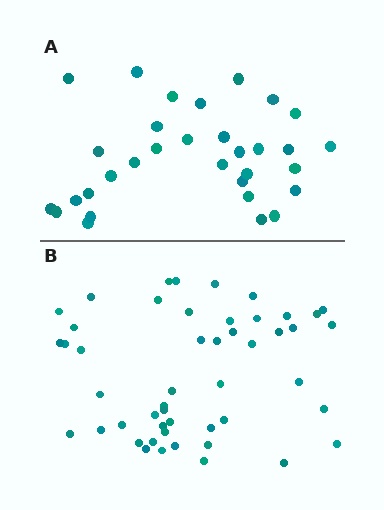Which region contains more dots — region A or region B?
Region B (the bottom region) has more dots.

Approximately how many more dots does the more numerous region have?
Region B has approximately 15 more dots than region A.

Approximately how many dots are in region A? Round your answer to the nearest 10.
About 30 dots. (The exact count is 32, which rounds to 30.)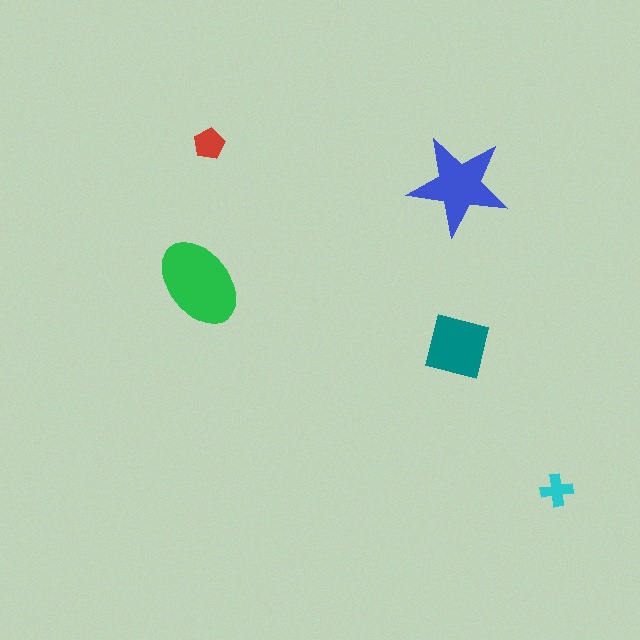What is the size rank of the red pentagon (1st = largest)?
4th.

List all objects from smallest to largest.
The cyan cross, the red pentagon, the teal square, the blue star, the green ellipse.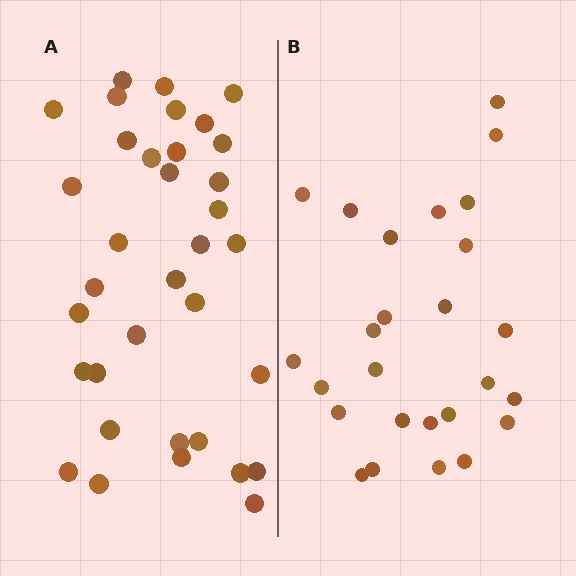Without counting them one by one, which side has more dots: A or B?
Region A (the left region) has more dots.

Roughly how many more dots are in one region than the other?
Region A has roughly 8 or so more dots than region B.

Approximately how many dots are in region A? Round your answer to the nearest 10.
About 40 dots. (The exact count is 35, which rounds to 40.)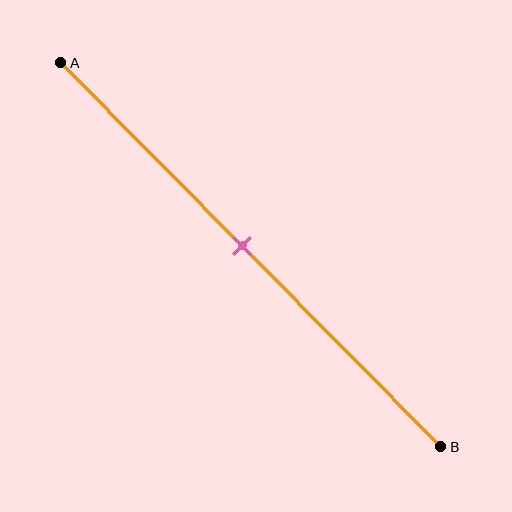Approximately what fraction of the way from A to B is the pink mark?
The pink mark is approximately 50% of the way from A to B.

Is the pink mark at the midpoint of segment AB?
Yes, the mark is approximately at the midpoint.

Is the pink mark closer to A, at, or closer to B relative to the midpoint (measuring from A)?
The pink mark is approximately at the midpoint of segment AB.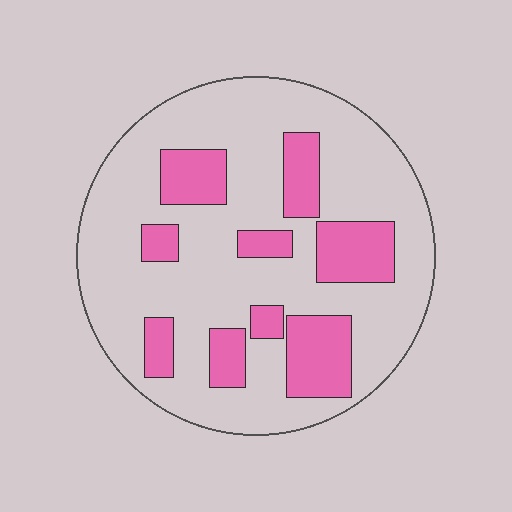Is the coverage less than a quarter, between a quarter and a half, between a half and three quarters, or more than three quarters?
Between a quarter and a half.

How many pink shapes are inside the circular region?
9.